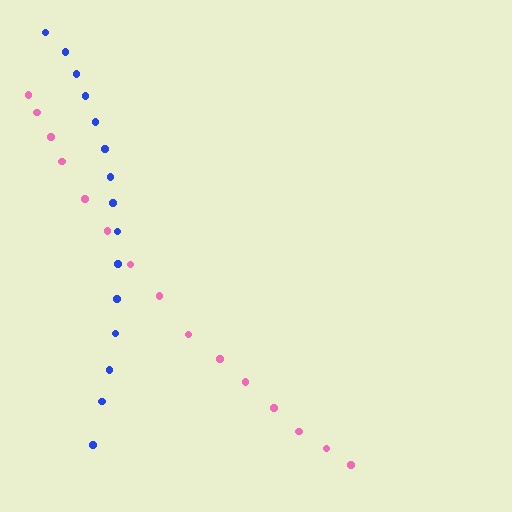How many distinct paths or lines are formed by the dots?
There are 2 distinct paths.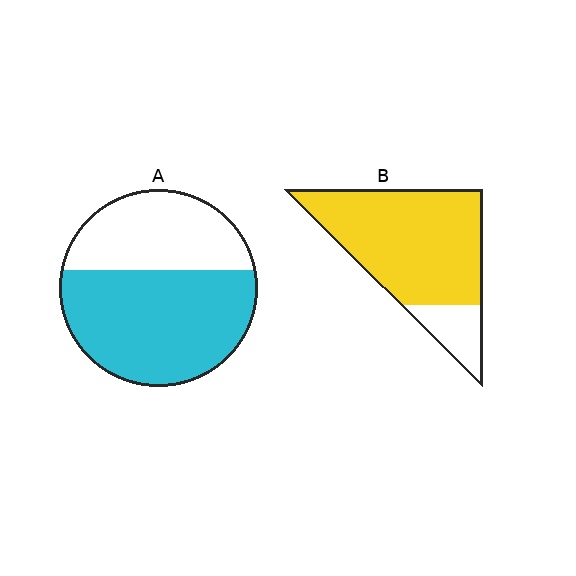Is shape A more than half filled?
Yes.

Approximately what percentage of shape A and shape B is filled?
A is approximately 60% and B is approximately 85%.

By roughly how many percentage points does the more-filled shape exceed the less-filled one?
By roughly 20 percentage points (B over A).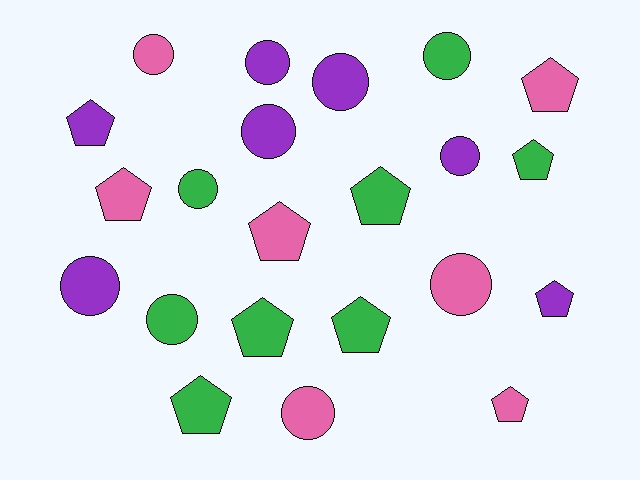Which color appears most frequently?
Green, with 8 objects.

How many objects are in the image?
There are 22 objects.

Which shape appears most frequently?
Circle, with 11 objects.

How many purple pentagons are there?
There are 2 purple pentagons.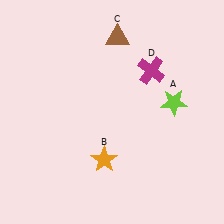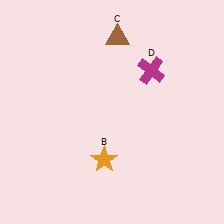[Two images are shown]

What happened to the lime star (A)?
The lime star (A) was removed in Image 2. It was in the top-right area of Image 1.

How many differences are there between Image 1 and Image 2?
There is 1 difference between the two images.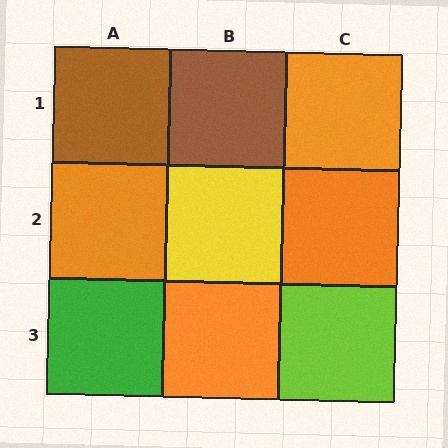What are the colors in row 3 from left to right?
Green, orange, lime.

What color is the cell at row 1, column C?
Orange.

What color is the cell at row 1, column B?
Brown.